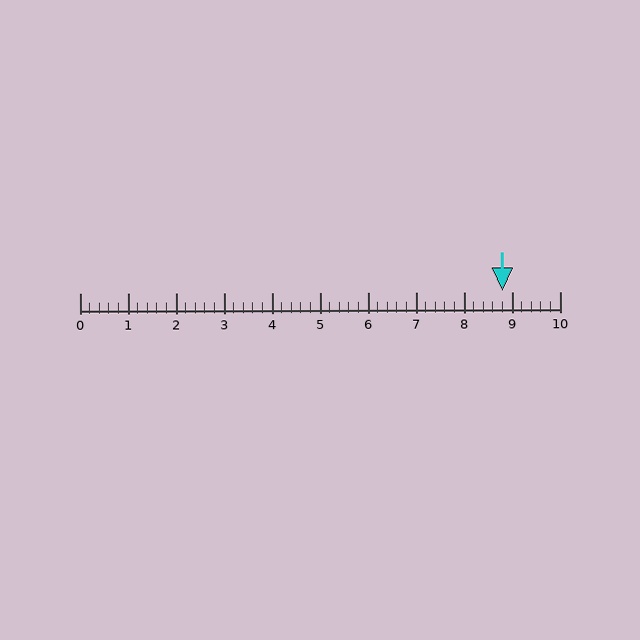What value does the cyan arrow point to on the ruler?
The cyan arrow points to approximately 8.8.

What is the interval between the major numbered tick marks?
The major tick marks are spaced 1 units apart.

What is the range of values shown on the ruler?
The ruler shows values from 0 to 10.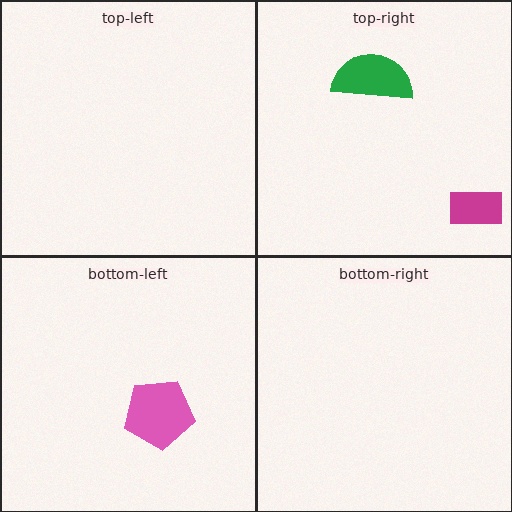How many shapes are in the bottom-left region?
1.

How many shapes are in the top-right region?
2.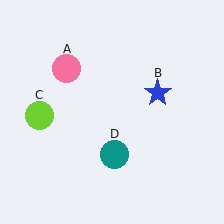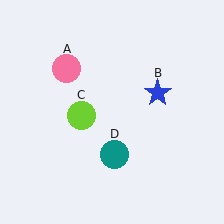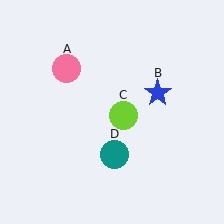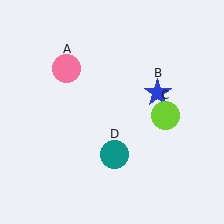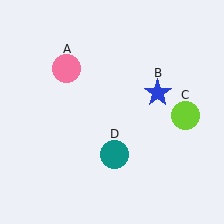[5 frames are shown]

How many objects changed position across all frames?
1 object changed position: lime circle (object C).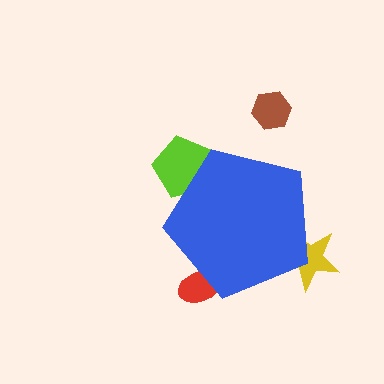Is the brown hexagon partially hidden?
No, the brown hexagon is fully visible.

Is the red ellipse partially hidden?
Yes, the red ellipse is partially hidden behind the blue pentagon.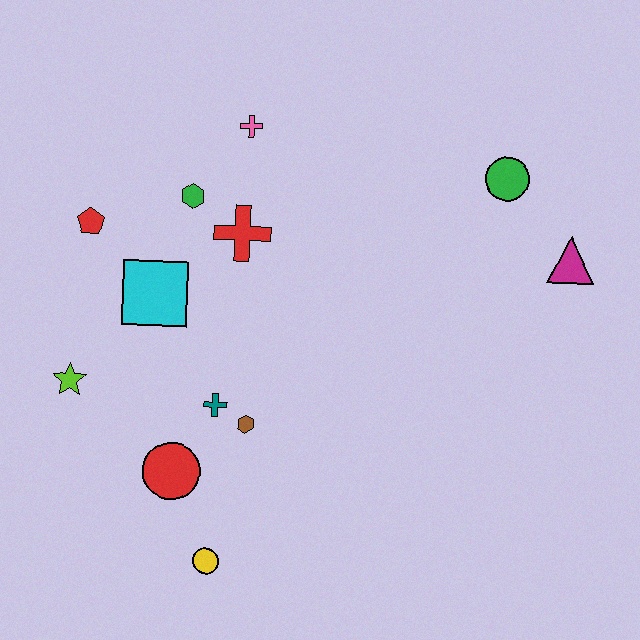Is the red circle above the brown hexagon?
No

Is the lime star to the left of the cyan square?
Yes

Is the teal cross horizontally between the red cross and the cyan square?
Yes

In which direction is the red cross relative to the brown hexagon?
The red cross is above the brown hexagon.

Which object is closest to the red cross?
The green hexagon is closest to the red cross.